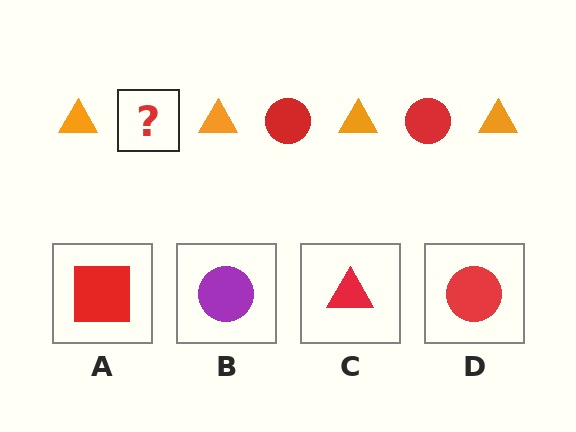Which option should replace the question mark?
Option D.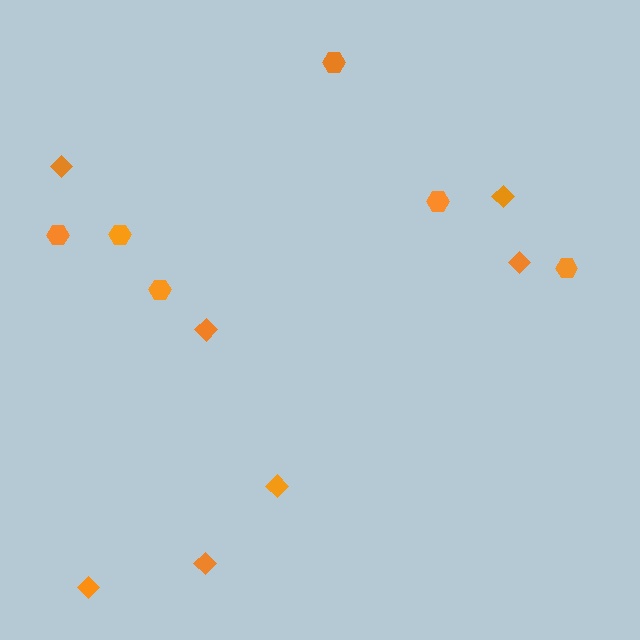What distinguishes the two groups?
There are 2 groups: one group of diamonds (7) and one group of hexagons (6).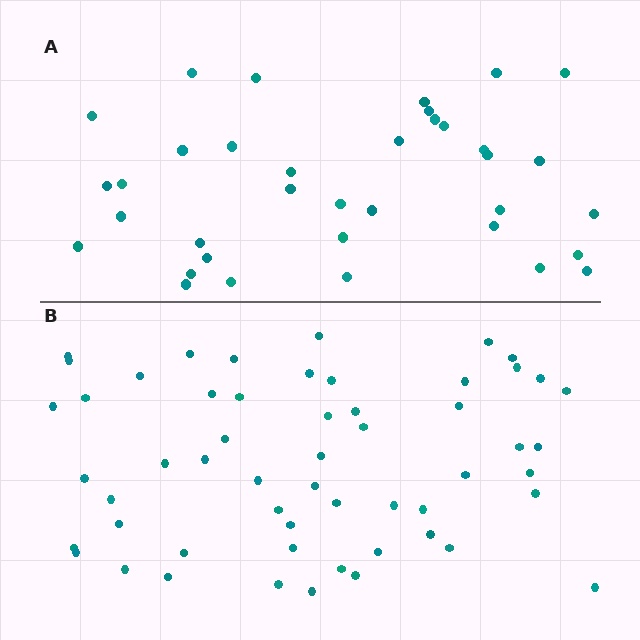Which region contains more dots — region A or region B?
Region B (the bottom region) has more dots.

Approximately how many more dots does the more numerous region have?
Region B has approximately 20 more dots than region A.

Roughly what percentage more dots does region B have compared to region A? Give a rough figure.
About 55% more.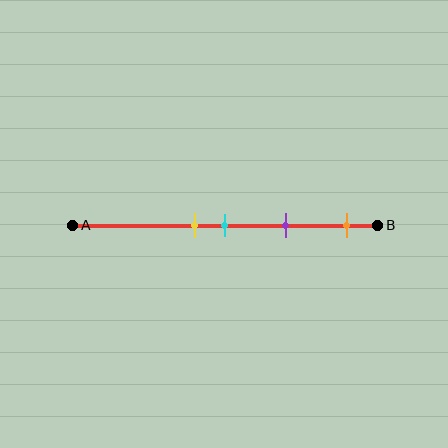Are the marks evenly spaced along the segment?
No, the marks are not evenly spaced.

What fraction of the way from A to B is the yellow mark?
The yellow mark is approximately 40% (0.4) of the way from A to B.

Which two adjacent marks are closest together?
The yellow and cyan marks are the closest adjacent pair.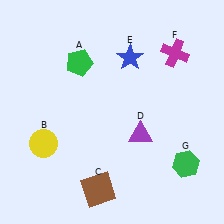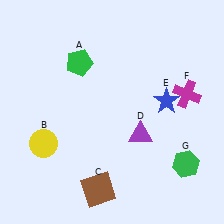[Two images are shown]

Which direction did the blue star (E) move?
The blue star (E) moved down.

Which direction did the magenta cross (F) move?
The magenta cross (F) moved down.